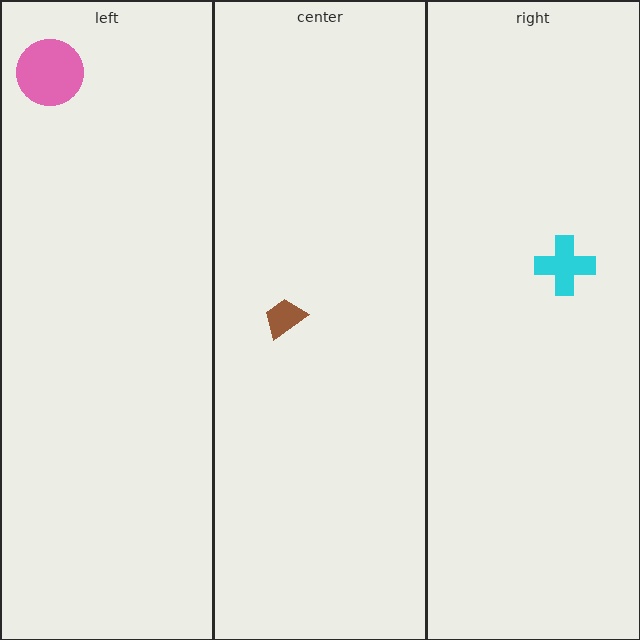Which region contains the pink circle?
The left region.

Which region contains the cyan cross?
The right region.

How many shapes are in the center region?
1.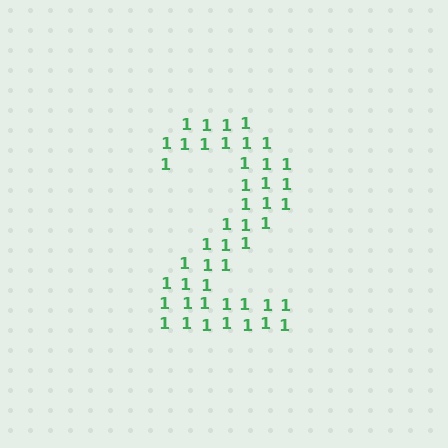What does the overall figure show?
The overall figure shows the digit 2.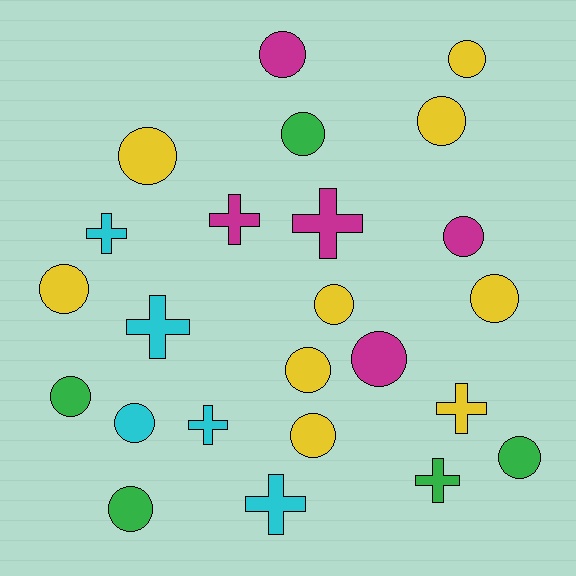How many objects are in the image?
There are 24 objects.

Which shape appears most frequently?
Circle, with 16 objects.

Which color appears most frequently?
Yellow, with 9 objects.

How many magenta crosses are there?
There are 2 magenta crosses.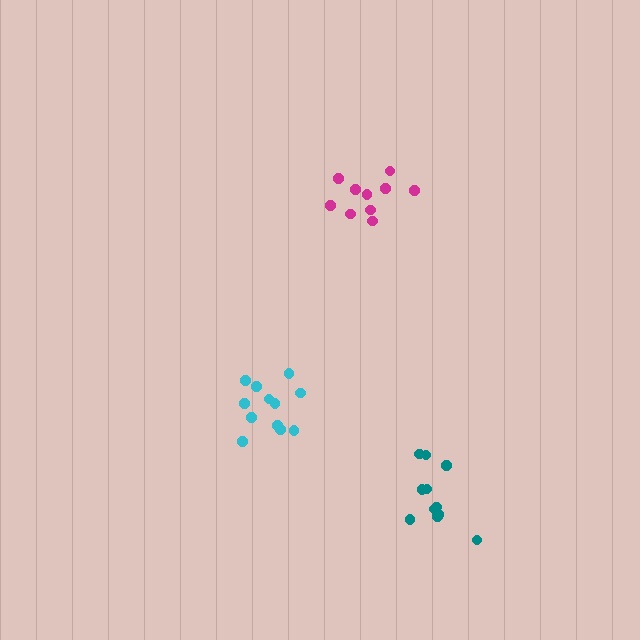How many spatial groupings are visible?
There are 3 spatial groupings.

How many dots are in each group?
Group 1: 12 dots, Group 2: 10 dots, Group 3: 11 dots (33 total).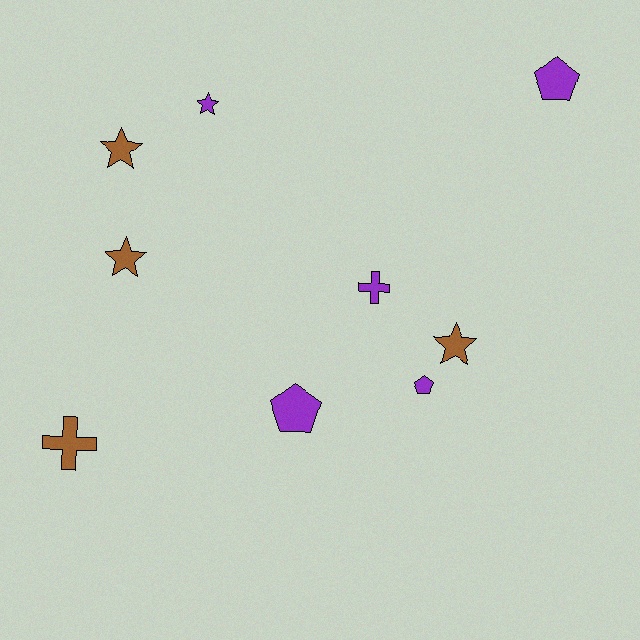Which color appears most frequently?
Purple, with 5 objects.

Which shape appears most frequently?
Star, with 4 objects.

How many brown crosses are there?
There is 1 brown cross.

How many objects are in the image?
There are 9 objects.